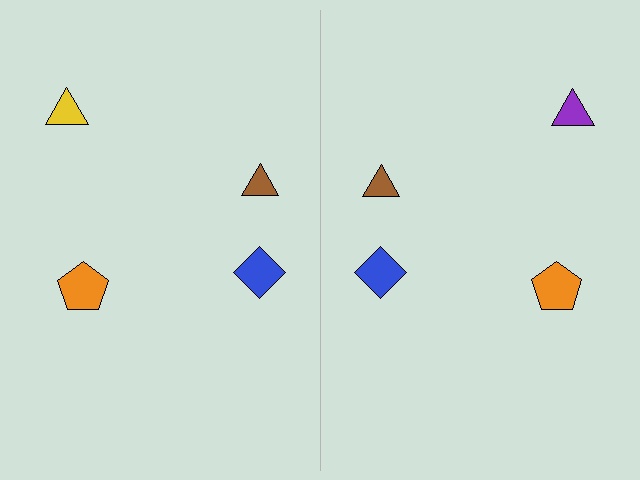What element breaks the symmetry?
The purple triangle on the right side breaks the symmetry — its mirror counterpart is yellow.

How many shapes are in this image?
There are 8 shapes in this image.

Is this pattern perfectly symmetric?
No, the pattern is not perfectly symmetric. The purple triangle on the right side breaks the symmetry — its mirror counterpart is yellow.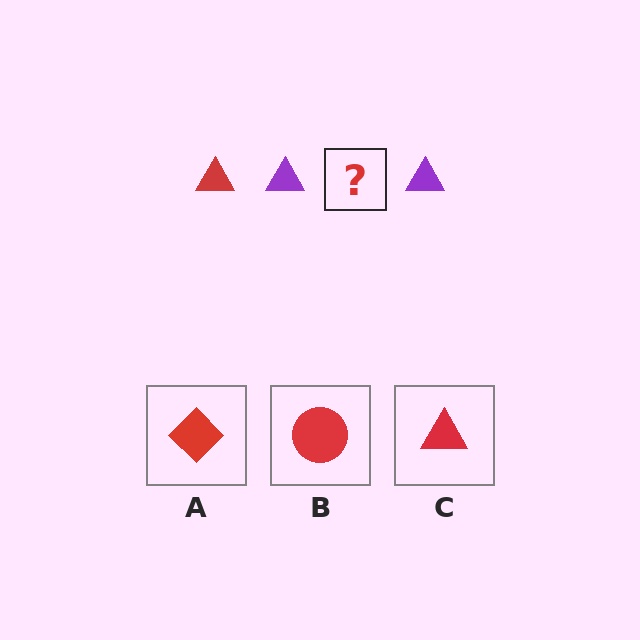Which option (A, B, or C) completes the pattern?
C.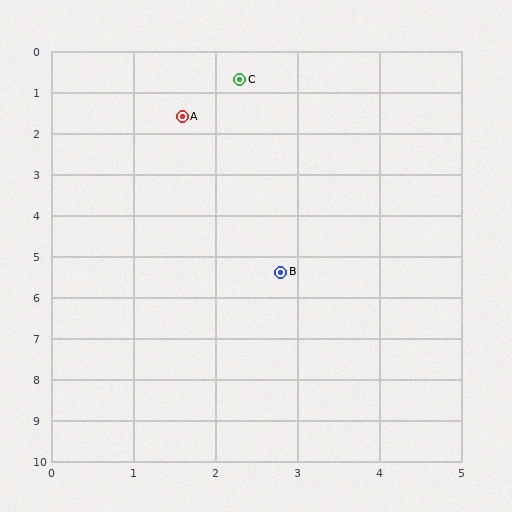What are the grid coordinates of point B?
Point B is at approximately (2.8, 5.4).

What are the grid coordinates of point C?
Point C is at approximately (2.3, 0.7).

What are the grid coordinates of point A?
Point A is at approximately (1.6, 1.6).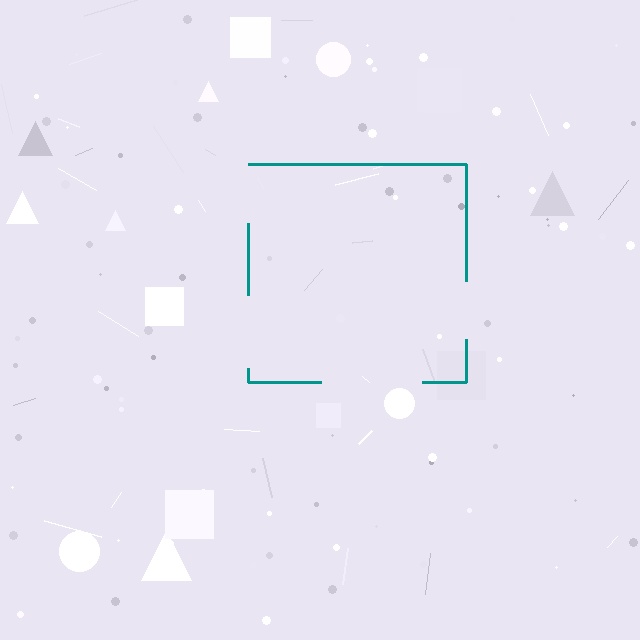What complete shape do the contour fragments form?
The contour fragments form a square.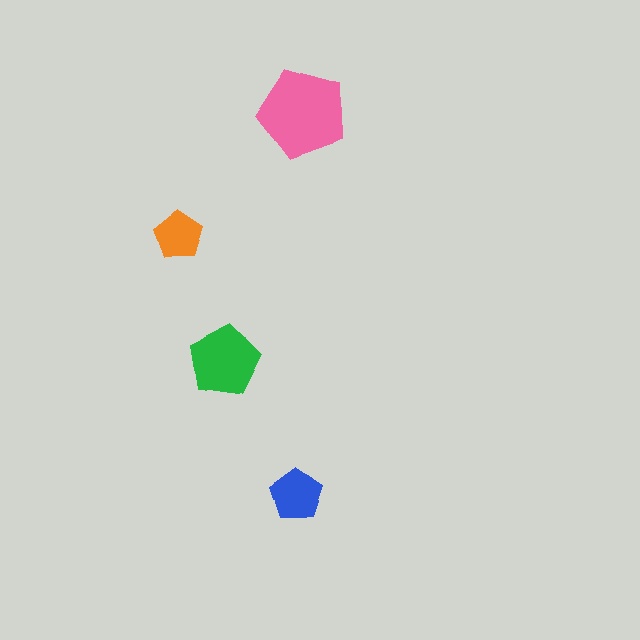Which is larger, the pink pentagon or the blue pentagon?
The pink one.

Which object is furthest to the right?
The pink pentagon is rightmost.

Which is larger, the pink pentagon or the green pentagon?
The pink one.